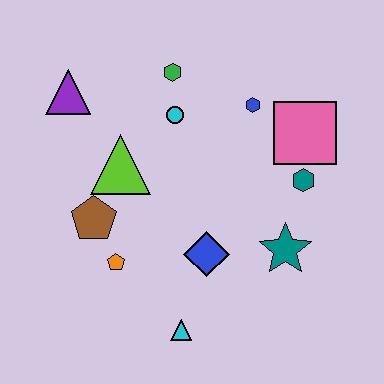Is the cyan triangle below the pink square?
Yes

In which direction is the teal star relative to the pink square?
The teal star is below the pink square.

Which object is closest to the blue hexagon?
The pink square is closest to the blue hexagon.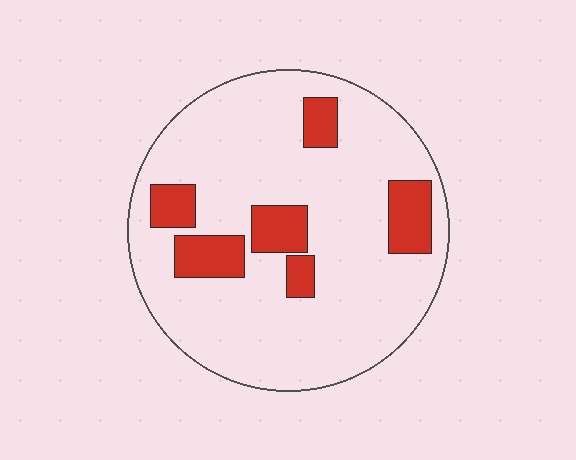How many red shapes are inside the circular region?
6.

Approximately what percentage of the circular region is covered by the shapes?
Approximately 15%.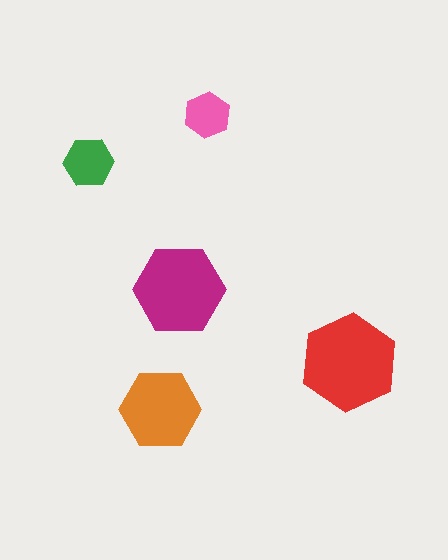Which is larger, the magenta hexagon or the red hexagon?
The red one.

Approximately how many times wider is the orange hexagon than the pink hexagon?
About 1.5 times wider.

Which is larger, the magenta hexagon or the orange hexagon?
The magenta one.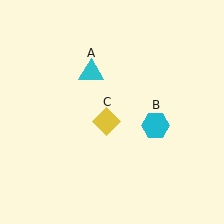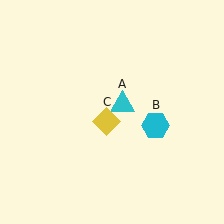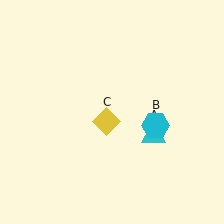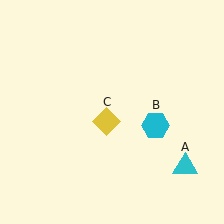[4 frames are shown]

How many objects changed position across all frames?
1 object changed position: cyan triangle (object A).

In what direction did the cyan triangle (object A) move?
The cyan triangle (object A) moved down and to the right.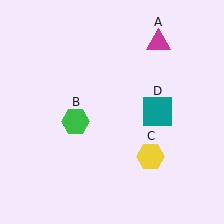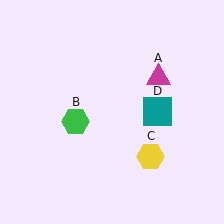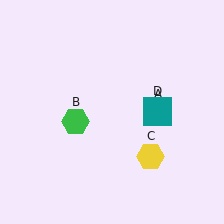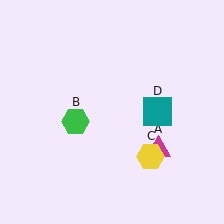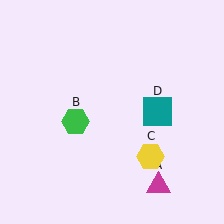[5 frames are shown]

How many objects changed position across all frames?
1 object changed position: magenta triangle (object A).